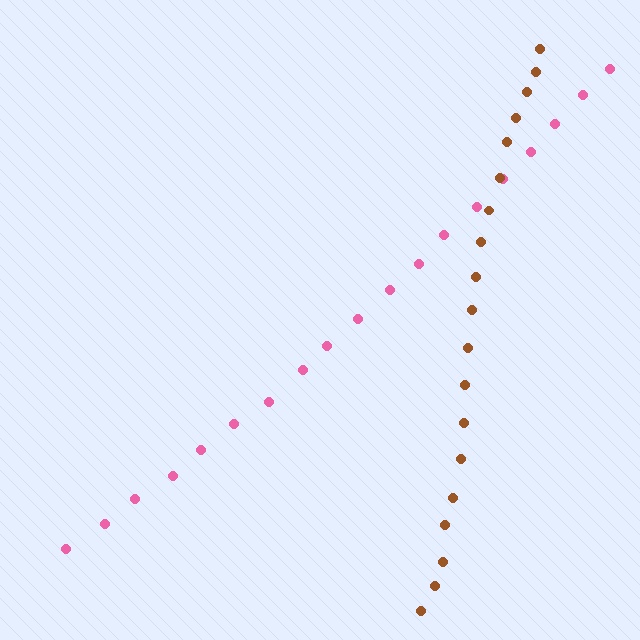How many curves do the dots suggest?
There are 2 distinct paths.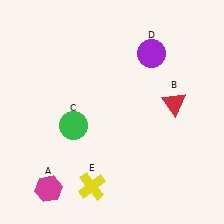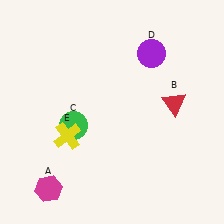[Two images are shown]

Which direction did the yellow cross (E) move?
The yellow cross (E) moved up.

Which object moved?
The yellow cross (E) moved up.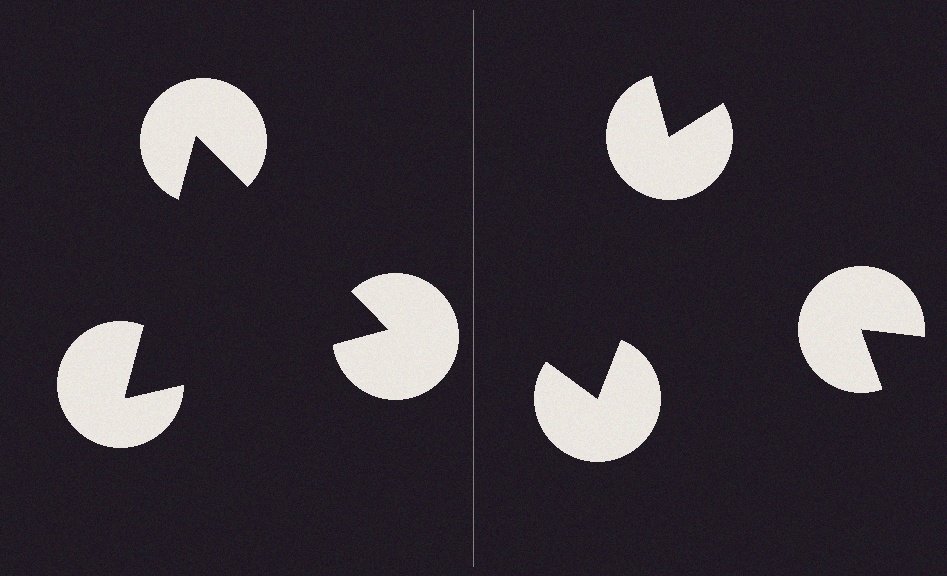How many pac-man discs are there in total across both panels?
6 — 3 on each side.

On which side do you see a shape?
An illusory triangle appears on the left side. On the right side the wedge cuts are rotated, so no coherent shape forms.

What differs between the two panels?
The pac-man discs are positioned identically on both sides; only the wedge orientations differ. On the left they align to a triangle; on the right they are misaligned.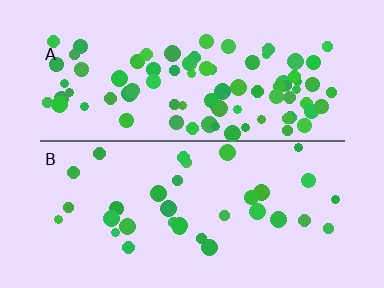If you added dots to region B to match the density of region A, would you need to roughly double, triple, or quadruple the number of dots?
Approximately double.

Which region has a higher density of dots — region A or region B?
A (the top).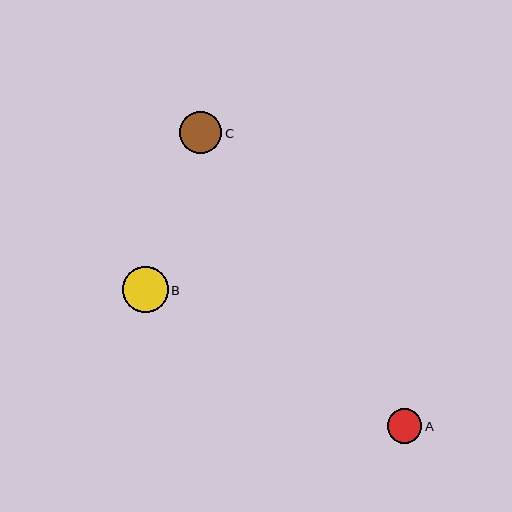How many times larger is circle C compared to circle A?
Circle C is approximately 1.2 times the size of circle A.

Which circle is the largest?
Circle B is the largest with a size of approximately 46 pixels.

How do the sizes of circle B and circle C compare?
Circle B and circle C are approximately the same size.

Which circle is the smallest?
Circle A is the smallest with a size of approximately 35 pixels.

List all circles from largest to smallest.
From largest to smallest: B, C, A.